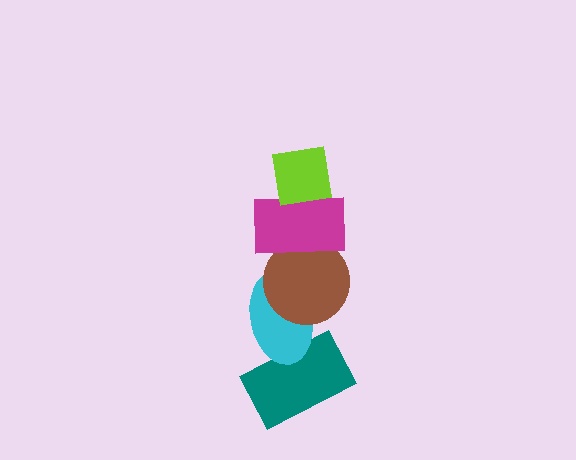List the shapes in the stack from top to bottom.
From top to bottom: the lime square, the magenta rectangle, the brown circle, the cyan ellipse, the teal rectangle.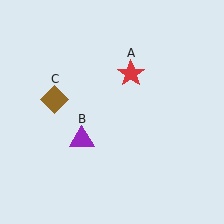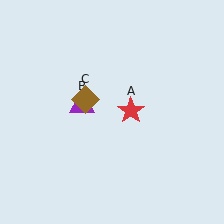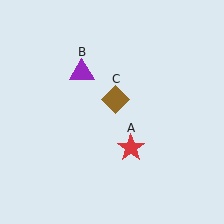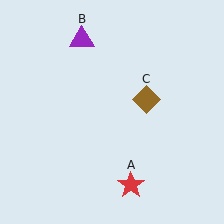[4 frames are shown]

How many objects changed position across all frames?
3 objects changed position: red star (object A), purple triangle (object B), brown diamond (object C).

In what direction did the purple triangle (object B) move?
The purple triangle (object B) moved up.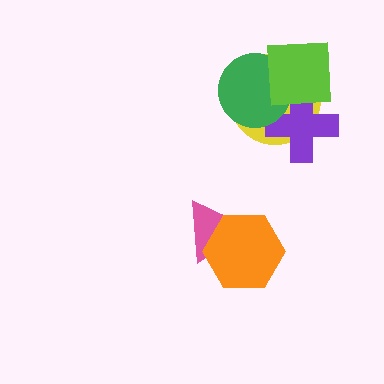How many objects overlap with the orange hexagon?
1 object overlaps with the orange hexagon.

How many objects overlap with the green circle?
3 objects overlap with the green circle.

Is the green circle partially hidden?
Yes, it is partially covered by another shape.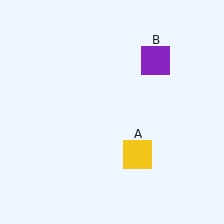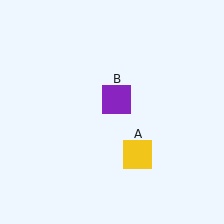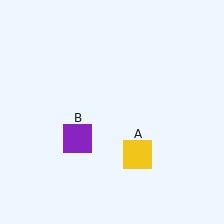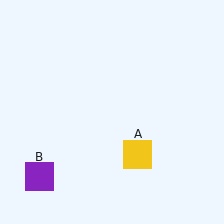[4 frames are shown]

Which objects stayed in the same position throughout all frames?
Yellow square (object A) remained stationary.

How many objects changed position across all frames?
1 object changed position: purple square (object B).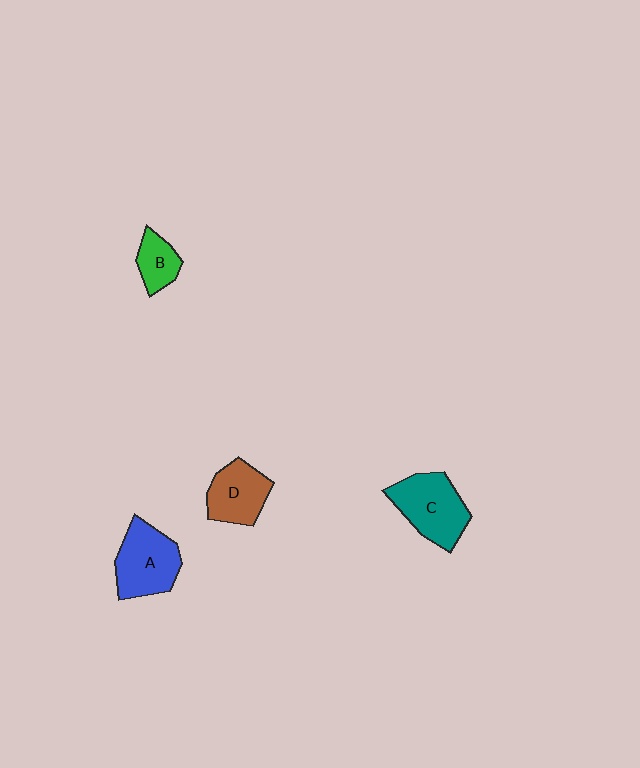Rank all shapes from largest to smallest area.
From largest to smallest: C (teal), A (blue), D (brown), B (green).